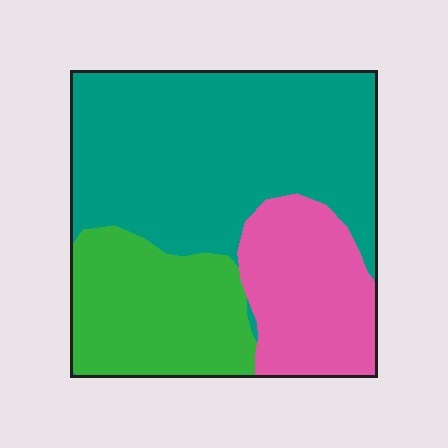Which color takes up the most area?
Teal, at roughly 55%.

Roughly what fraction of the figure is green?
Green covers around 25% of the figure.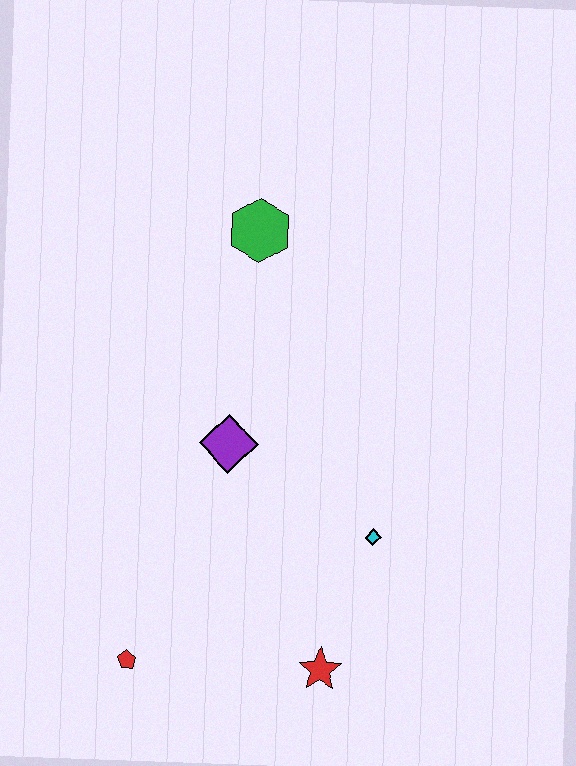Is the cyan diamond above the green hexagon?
No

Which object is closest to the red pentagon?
The red star is closest to the red pentagon.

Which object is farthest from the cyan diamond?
The green hexagon is farthest from the cyan diamond.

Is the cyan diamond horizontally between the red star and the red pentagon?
No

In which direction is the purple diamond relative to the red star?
The purple diamond is above the red star.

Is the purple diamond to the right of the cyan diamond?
No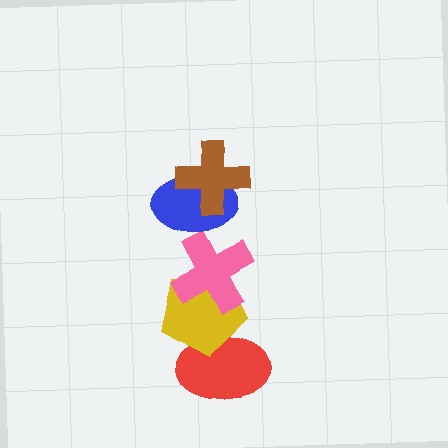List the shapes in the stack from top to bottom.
From top to bottom: the brown cross, the blue ellipse, the pink cross, the yellow pentagon, the red ellipse.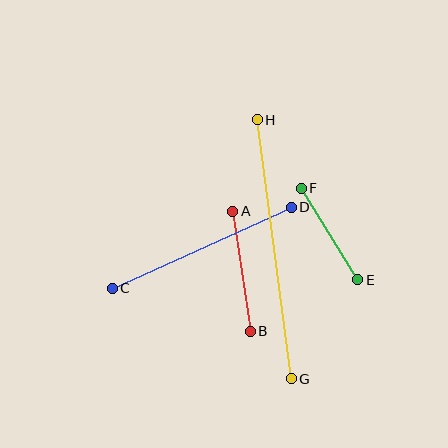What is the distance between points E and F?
The distance is approximately 108 pixels.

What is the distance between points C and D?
The distance is approximately 196 pixels.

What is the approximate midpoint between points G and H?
The midpoint is at approximately (274, 249) pixels.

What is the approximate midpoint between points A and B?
The midpoint is at approximately (241, 271) pixels.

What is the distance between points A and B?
The distance is approximately 121 pixels.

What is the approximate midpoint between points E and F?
The midpoint is at approximately (329, 234) pixels.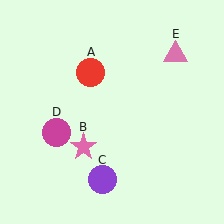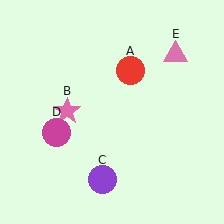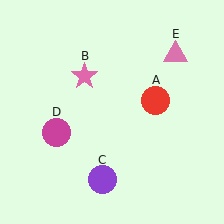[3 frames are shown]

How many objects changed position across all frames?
2 objects changed position: red circle (object A), pink star (object B).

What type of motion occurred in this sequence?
The red circle (object A), pink star (object B) rotated clockwise around the center of the scene.